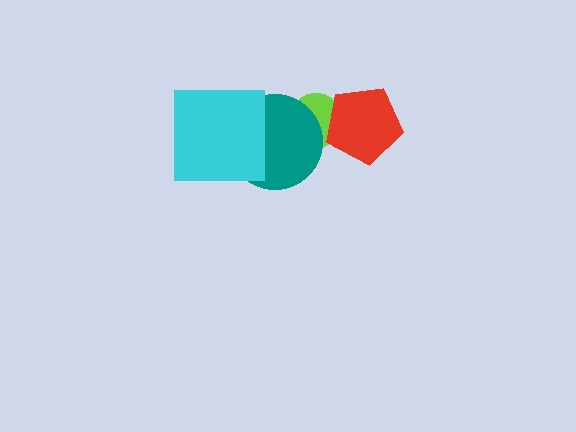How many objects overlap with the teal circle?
2 objects overlap with the teal circle.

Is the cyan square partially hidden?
No, no other shape covers it.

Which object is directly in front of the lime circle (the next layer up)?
The red pentagon is directly in front of the lime circle.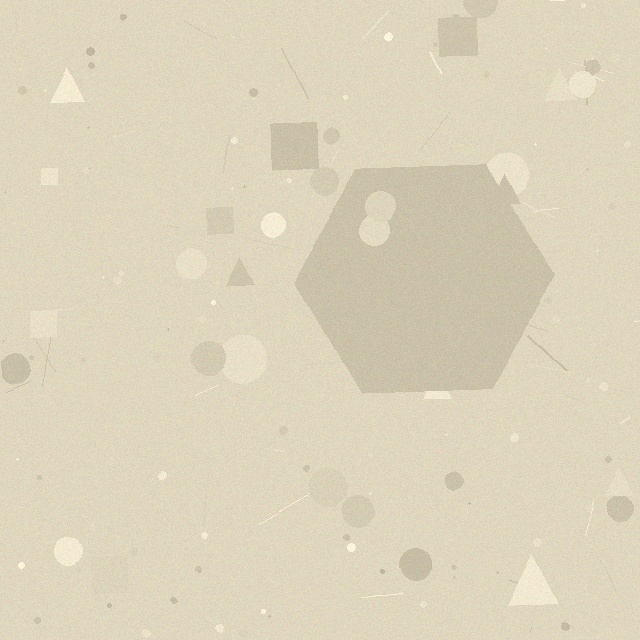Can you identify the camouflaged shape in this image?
The camouflaged shape is a hexagon.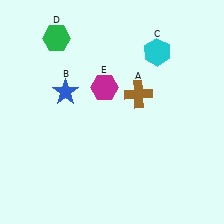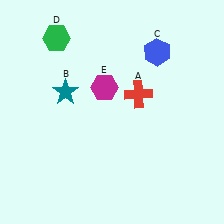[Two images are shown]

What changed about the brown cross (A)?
In Image 1, A is brown. In Image 2, it changed to red.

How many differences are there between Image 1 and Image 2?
There are 3 differences between the two images.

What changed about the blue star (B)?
In Image 1, B is blue. In Image 2, it changed to teal.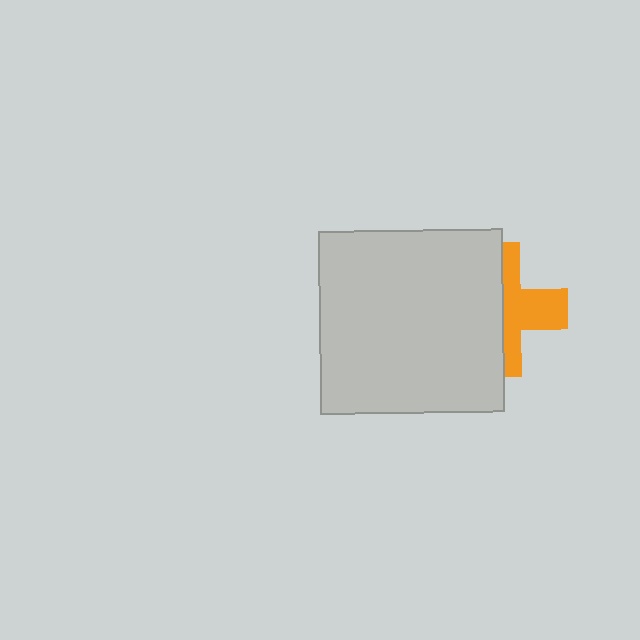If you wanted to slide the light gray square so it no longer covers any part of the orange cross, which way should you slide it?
Slide it left — that is the most direct way to separate the two shapes.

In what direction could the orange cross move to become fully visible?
The orange cross could move right. That would shift it out from behind the light gray square entirely.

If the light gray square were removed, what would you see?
You would see the complete orange cross.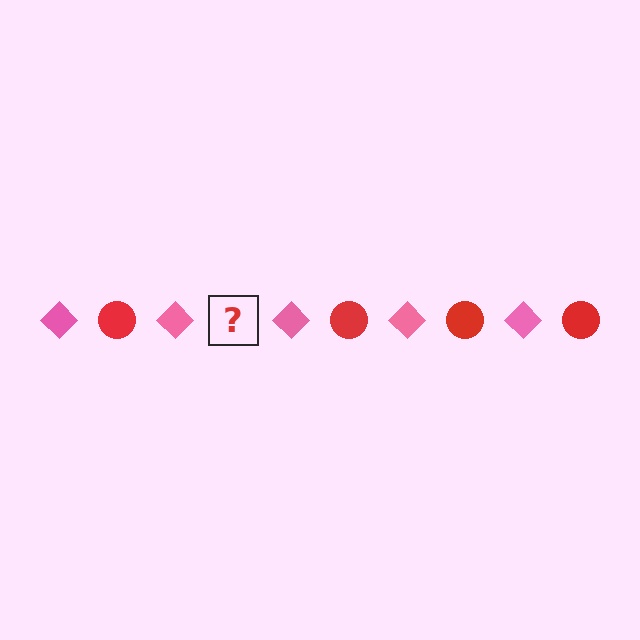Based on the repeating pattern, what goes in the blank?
The blank should be a red circle.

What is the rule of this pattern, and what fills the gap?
The rule is that the pattern alternates between pink diamond and red circle. The gap should be filled with a red circle.